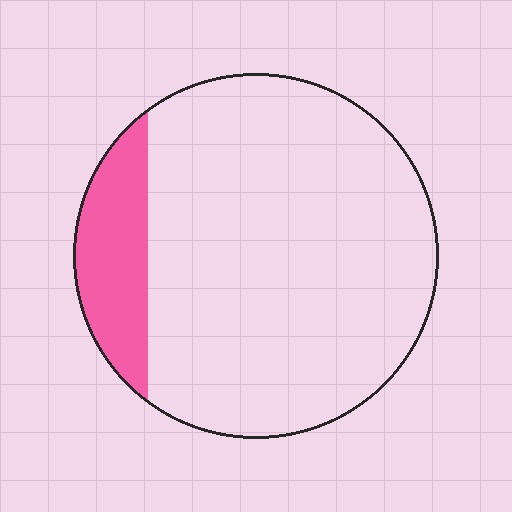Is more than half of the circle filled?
No.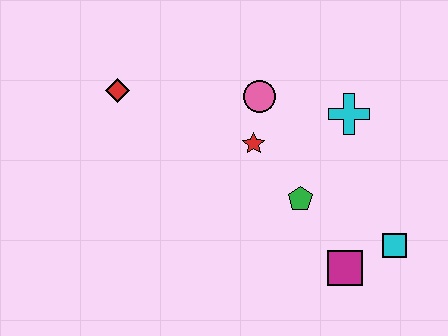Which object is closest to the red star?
The pink circle is closest to the red star.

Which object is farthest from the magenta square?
The red diamond is farthest from the magenta square.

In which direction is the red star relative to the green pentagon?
The red star is above the green pentagon.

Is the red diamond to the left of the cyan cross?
Yes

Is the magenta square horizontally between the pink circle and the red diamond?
No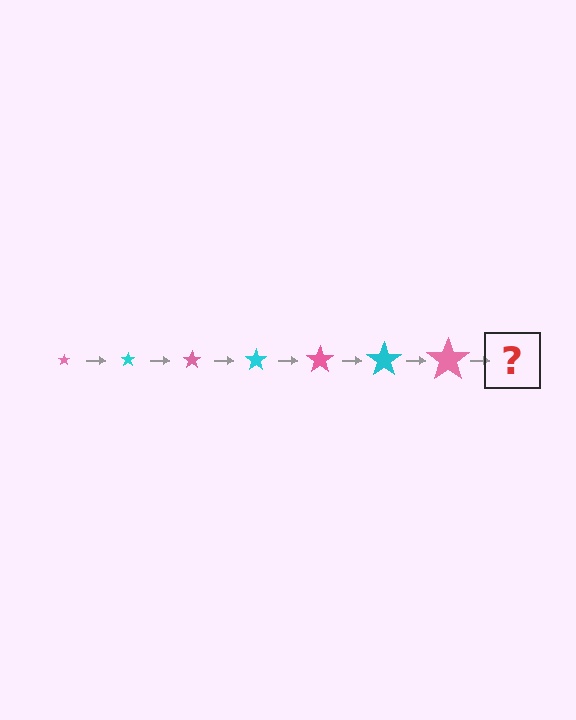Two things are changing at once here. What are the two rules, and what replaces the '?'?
The two rules are that the star grows larger each step and the color cycles through pink and cyan. The '?' should be a cyan star, larger than the previous one.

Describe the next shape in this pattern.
It should be a cyan star, larger than the previous one.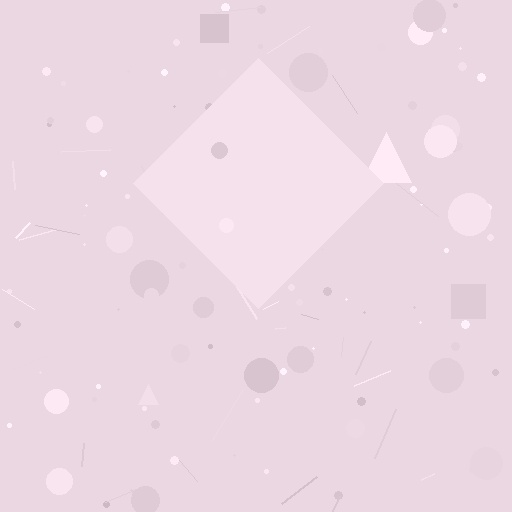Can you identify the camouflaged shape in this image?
The camouflaged shape is a diamond.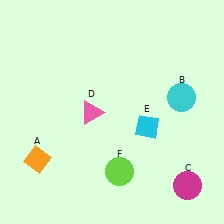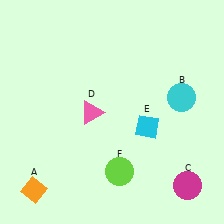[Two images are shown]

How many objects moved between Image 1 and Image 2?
1 object moved between the two images.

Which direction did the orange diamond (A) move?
The orange diamond (A) moved down.